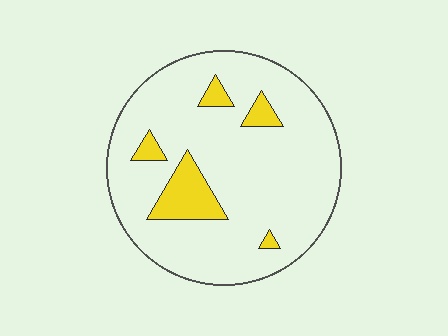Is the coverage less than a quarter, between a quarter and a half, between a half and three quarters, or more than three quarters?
Less than a quarter.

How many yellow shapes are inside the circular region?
5.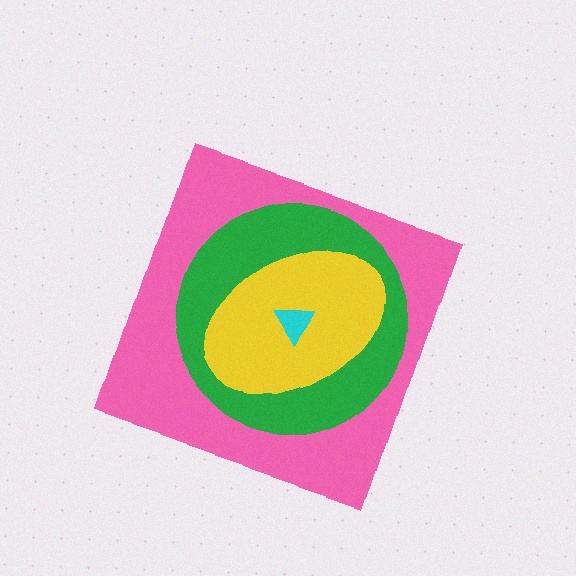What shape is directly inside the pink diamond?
The green circle.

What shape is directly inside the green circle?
The yellow ellipse.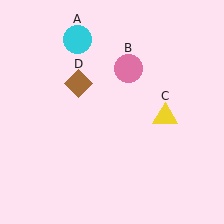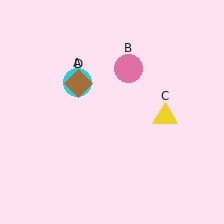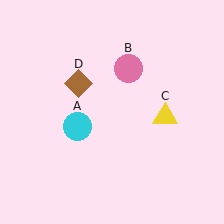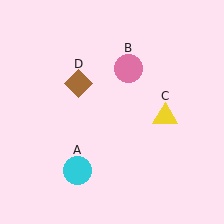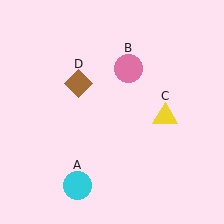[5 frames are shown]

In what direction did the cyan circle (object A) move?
The cyan circle (object A) moved down.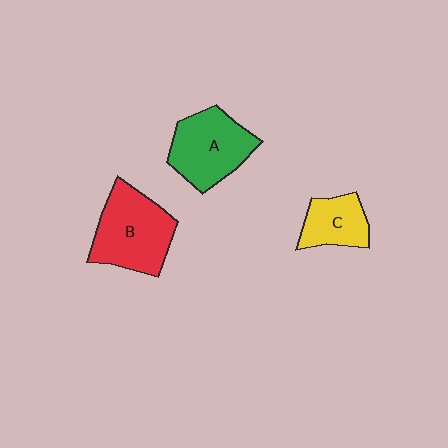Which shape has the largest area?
Shape B (red).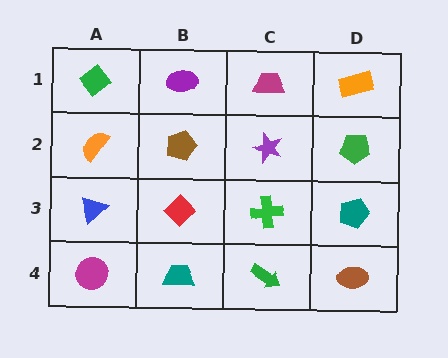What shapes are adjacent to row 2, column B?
A purple ellipse (row 1, column B), a red diamond (row 3, column B), an orange semicircle (row 2, column A), a purple star (row 2, column C).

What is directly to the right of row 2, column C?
A green pentagon.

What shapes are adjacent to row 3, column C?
A purple star (row 2, column C), a green arrow (row 4, column C), a red diamond (row 3, column B), a teal pentagon (row 3, column D).